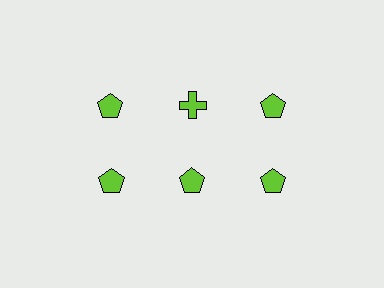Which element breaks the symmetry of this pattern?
The lime cross in the top row, second from left column breaks the symmetry. All other shapes are lime pentagons.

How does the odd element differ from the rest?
It has a different shape: cross instead of pentagon.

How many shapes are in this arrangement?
There are 6 shapes arranged in a grid pattern.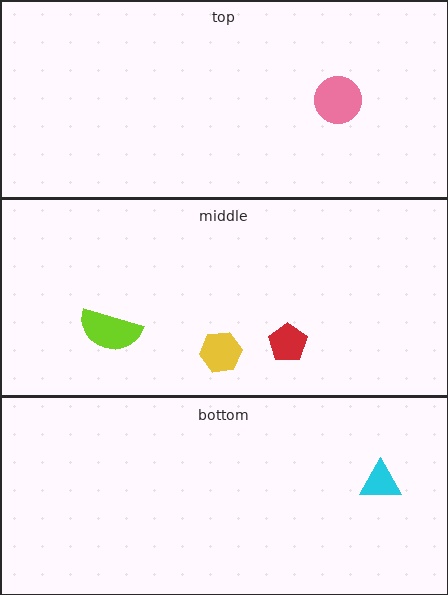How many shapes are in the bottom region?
1.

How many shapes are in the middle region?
3.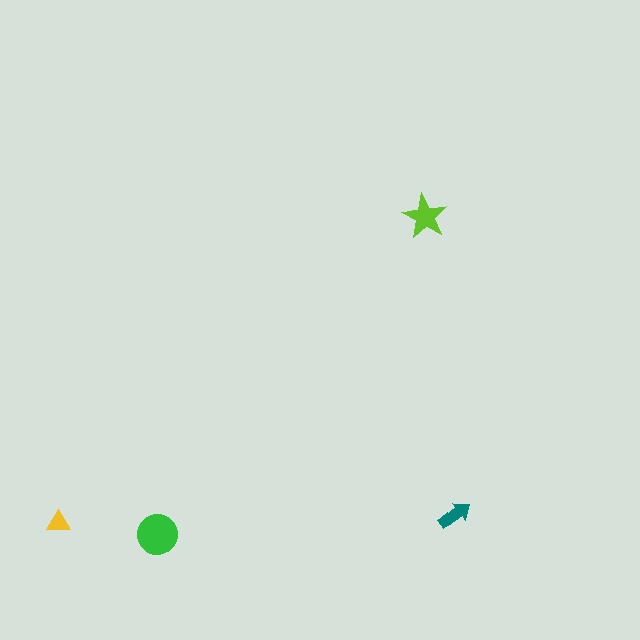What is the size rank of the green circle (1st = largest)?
1st.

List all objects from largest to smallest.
The green circle, the lime star, the teal arrow, the yellow triangle.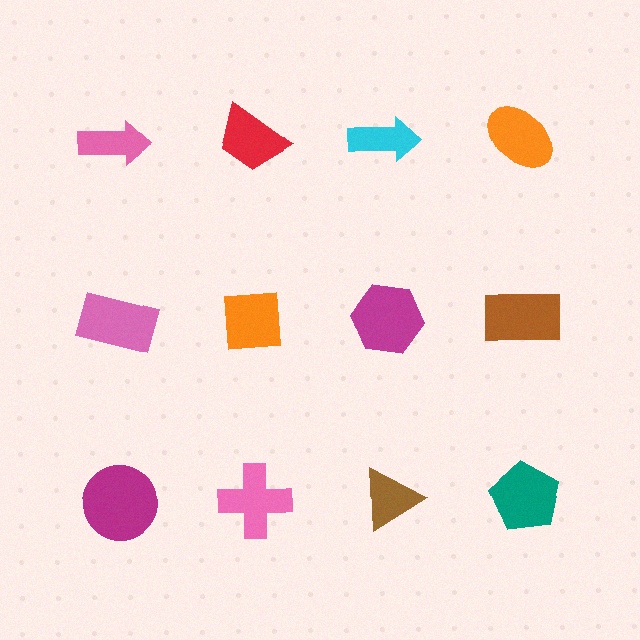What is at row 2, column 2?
An orange square.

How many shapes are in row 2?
4 shapes.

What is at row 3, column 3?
A brown triangle.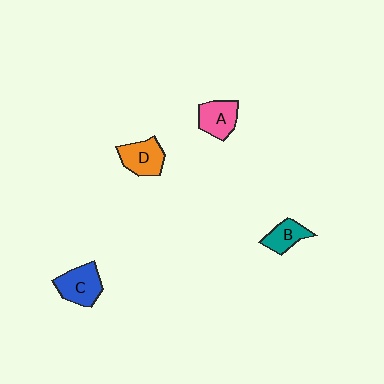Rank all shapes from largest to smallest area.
From largest to smallest: C (blue), D (orange), A (pink), B (teal).